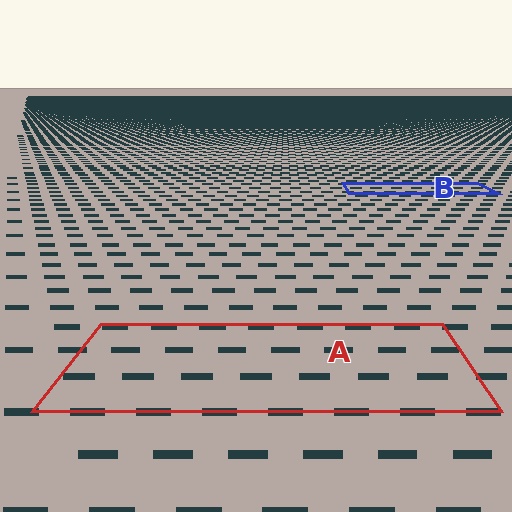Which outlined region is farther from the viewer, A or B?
Region B is farther from the viewer — the texture elements inside it appear smaller and more densely packed.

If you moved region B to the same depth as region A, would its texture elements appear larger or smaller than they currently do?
They would appear larger. At a closer depth, the same texture elements are projected at a bigger on-screen size.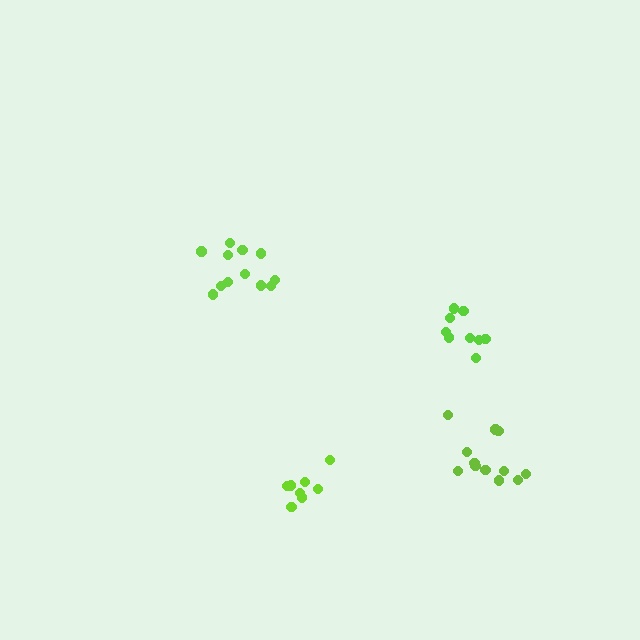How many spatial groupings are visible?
There are 4 spatial groupings.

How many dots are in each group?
Group 1: 9 dots, Group 2: 12 dots, Group 3: 9 dots, Group 4: 12 dots (42 total).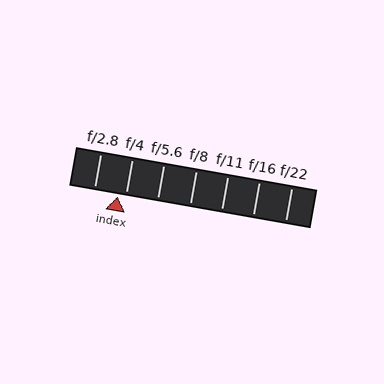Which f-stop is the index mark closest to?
The index mark is closest to f/4.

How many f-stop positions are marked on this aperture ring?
There are 7 f-stop positions marked.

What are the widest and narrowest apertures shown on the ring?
The widest aperture shown is f/2.8 and the narrowest is f/22.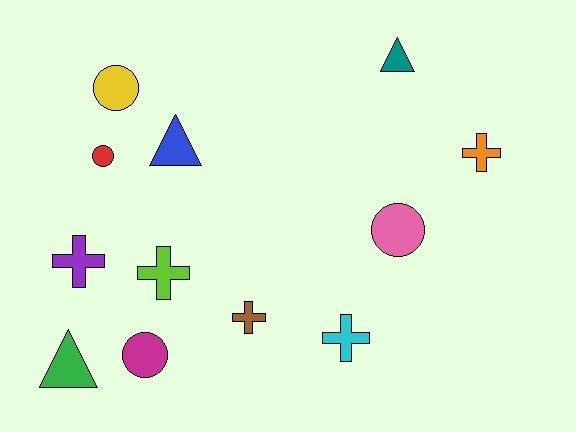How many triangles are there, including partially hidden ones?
There are 3 triangles.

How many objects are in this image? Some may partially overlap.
There are 12 objects.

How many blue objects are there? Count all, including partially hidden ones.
There is 1 blue object.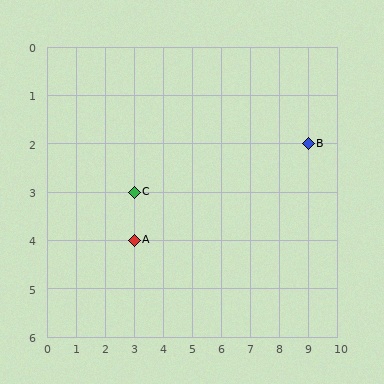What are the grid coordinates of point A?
Point A is at grid coordinates (3, 4).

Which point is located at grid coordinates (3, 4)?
Point A is at (3, 4).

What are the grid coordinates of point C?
Point C is at grid coordinates (3, 3).